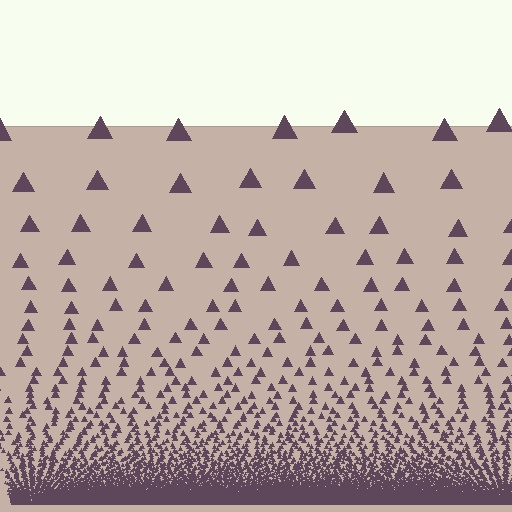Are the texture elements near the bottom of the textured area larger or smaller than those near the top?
Smaller. The gradient is inverted — elements near the bottom are smaller and denser.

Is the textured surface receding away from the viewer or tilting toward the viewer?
The surface appears to tilt toward the viewer. Texture elements get larger and sparser toward the top.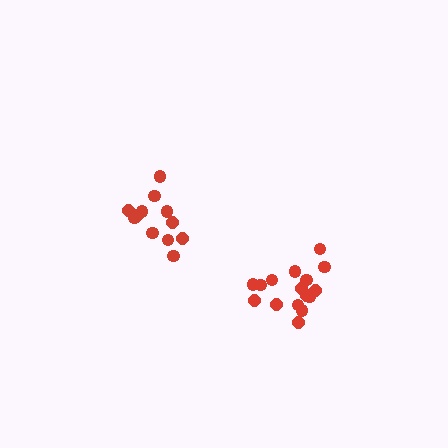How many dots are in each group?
Group 1: 16 dots, Group 2: 12 dots (28 total).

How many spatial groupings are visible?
There are 2 spatial groupings.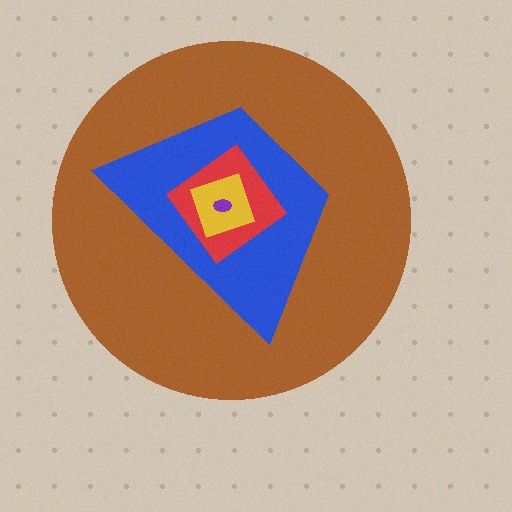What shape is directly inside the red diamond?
The yellow diamond.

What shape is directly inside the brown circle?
The blue trapezoid.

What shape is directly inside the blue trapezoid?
The red diamond.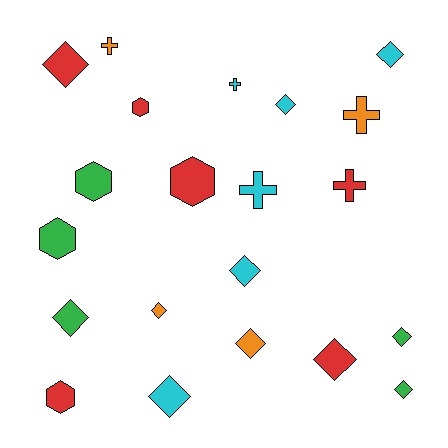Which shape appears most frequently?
Diamond, with 11 objects.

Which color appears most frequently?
Red, with 6 objects.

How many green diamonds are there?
There are 3 green diamonds.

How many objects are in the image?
There are 21 objects.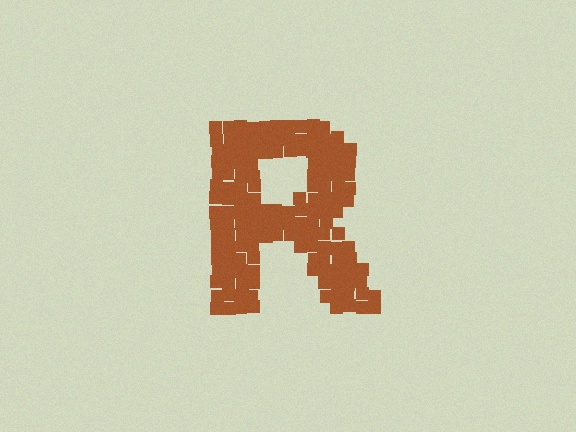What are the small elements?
The small elements are squares.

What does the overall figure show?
The overall figure shows the letter R.